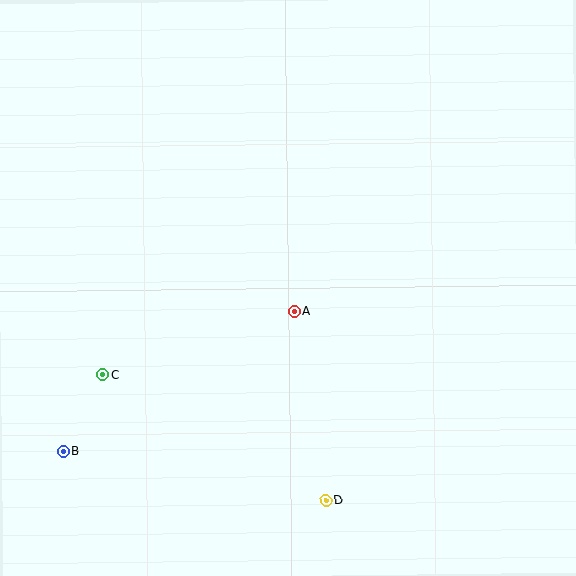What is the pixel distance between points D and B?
The distance between D and B is 267 pixels.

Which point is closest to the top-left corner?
Point C is closest to the top-left corner.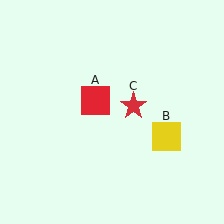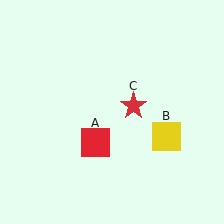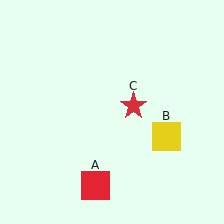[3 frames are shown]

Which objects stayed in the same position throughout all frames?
Yellow square (object B) and red star (object C) remained stationary.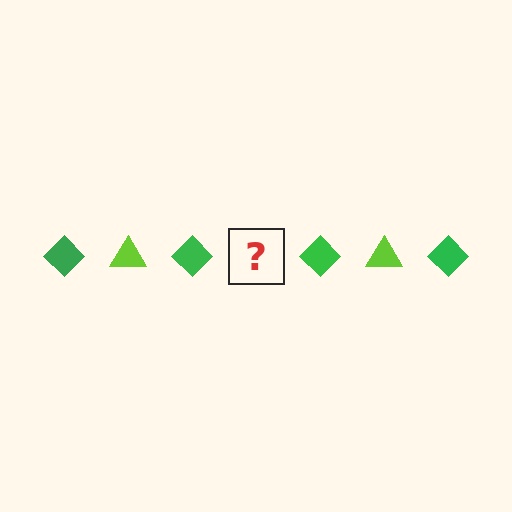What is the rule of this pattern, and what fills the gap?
The rule is that the pattern alternates between green diamond and lime triangle. The gap should be filled with a lime triangle.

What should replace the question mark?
The question mark should be replaced with a lime triangle.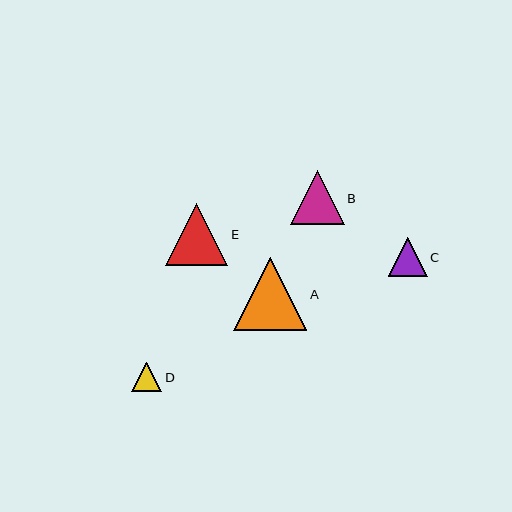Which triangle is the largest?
Triangle A is the largest with a size of approximately 73 pixels.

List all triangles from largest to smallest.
From largest to smallest: A, E, B, C, D.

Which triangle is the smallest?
Triangle D is the smallest with a size of approximately 30 pixels.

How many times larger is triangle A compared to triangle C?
Triangle A is approximately 1.9 times the size of triangle C.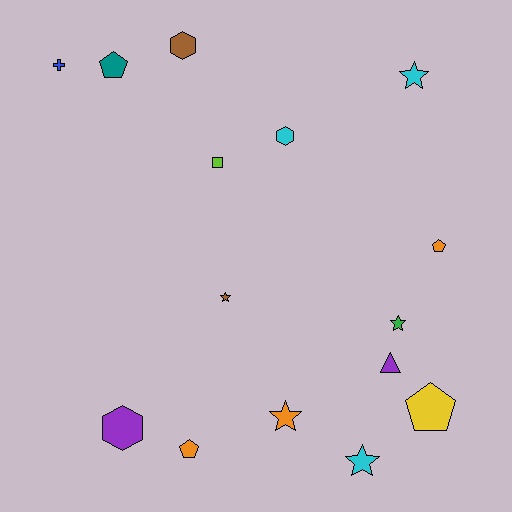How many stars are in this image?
There are 5 stars.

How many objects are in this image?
There are 15 objects.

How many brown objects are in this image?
There are 2 brown objects.